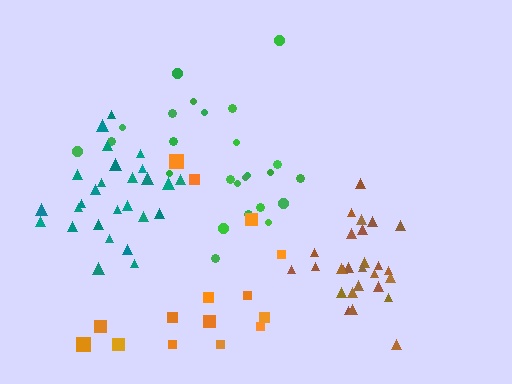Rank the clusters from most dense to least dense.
brown, teal, green, orange.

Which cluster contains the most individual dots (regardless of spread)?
Brown (27).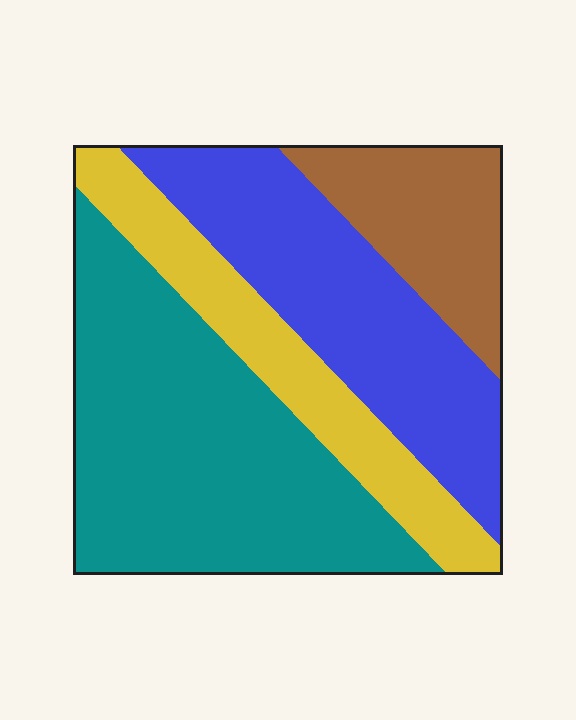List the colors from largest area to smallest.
From largest to smallest: teal, blue, yellow, brown.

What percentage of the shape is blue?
Blue takes up about one quarter (1/4) of the shape.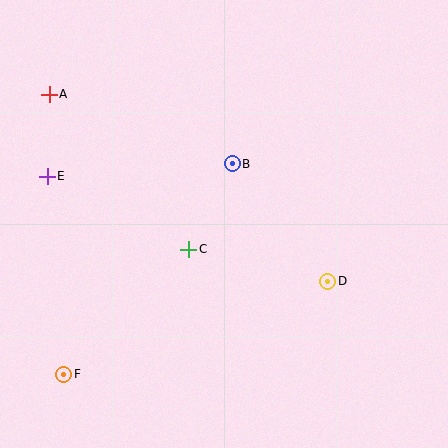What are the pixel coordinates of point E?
Point E is at (47, 176).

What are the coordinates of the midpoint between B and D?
The midpoint between B and D is at (280, 222).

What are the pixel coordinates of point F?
Point F is at (64, 374).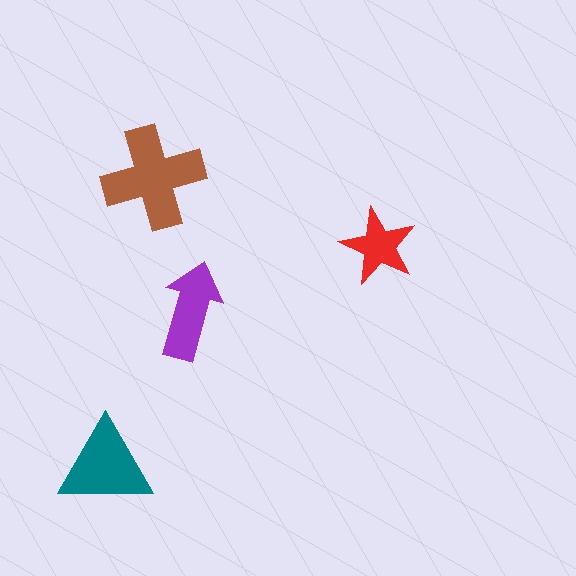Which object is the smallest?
The red star.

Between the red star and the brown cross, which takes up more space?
The brown cross.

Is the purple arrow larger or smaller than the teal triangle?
Smaller.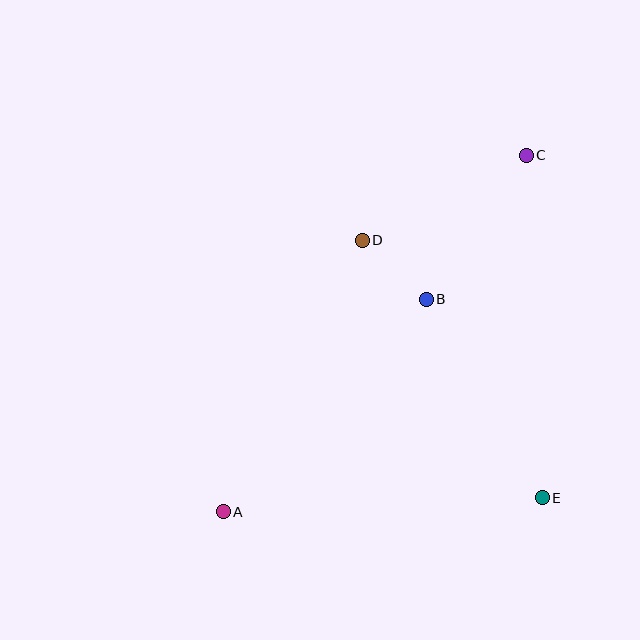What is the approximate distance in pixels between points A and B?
The distance between A and B is approximately 294 pixels.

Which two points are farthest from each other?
Points A and C are farthest from each other.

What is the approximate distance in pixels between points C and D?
The distance between C and D is approximately 184 pixels.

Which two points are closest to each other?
Points B and D are closest to each other.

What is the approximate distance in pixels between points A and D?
The distance between A and D is approximately 305 pixels.